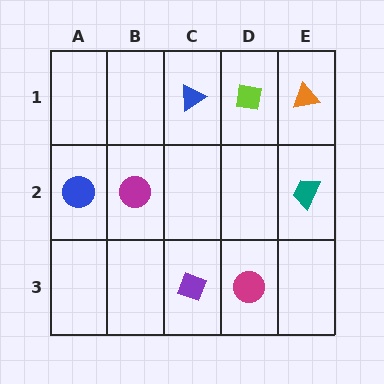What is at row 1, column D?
A lime square.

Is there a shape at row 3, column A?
No, that cell is empty.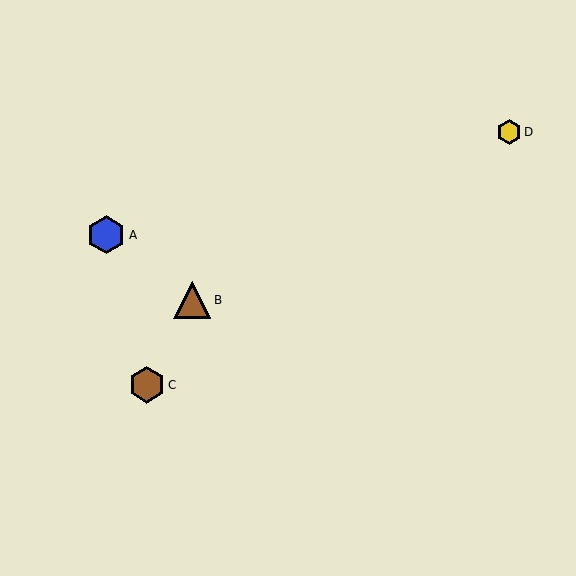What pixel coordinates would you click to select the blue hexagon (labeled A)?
Click at (106, 235) to select the blue hexagon A.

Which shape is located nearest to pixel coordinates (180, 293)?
The brown triangle (labeled B) at (192, 300) is nearest to that location.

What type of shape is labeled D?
Shape D is a yellow hexagon.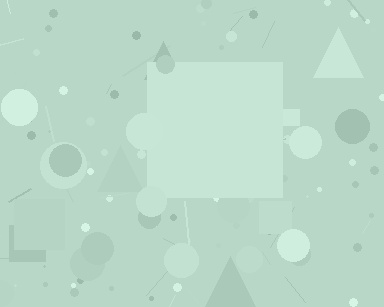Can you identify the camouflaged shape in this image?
The camouflaged shape is a square.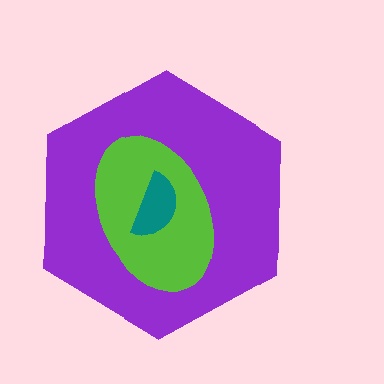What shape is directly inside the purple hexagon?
The lime ellipse.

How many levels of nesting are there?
3.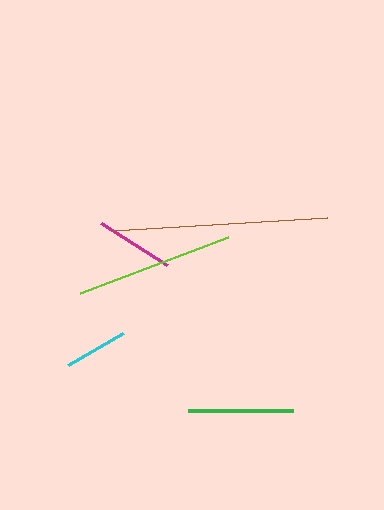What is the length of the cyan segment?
The cyan segment is approximately 64 pixels long.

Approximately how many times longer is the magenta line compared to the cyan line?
The magenta line is approximately 1.2 times the length of the cyan line.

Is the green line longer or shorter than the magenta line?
The green line is longer than the magenta line.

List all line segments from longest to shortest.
From longest to shortest: brown, lime, green, magenta, cyan.